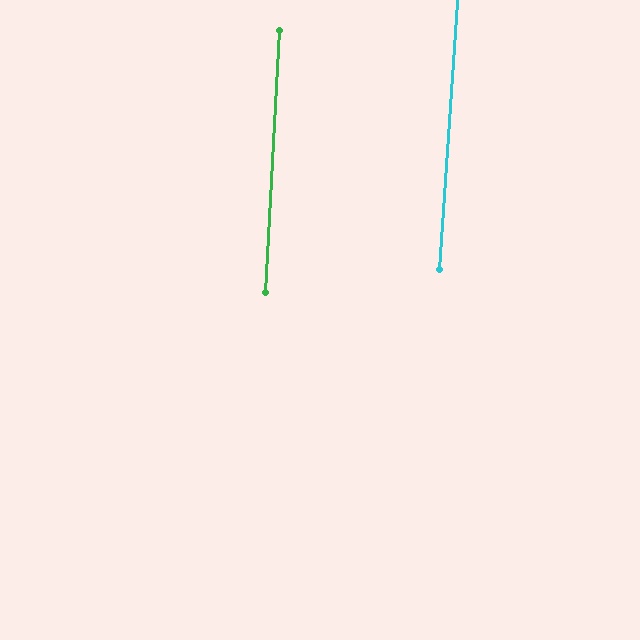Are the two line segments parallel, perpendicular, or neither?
Parallel — their directions differ by only 0.9°.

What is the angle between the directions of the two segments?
Approximately 1 degree.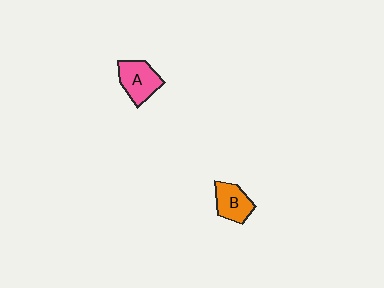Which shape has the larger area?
Shape A (pink).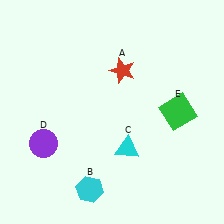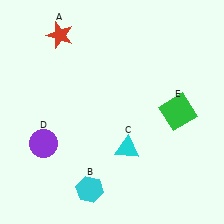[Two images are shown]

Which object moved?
The red star (A) moved left.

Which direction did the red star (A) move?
The red star (A) moved left.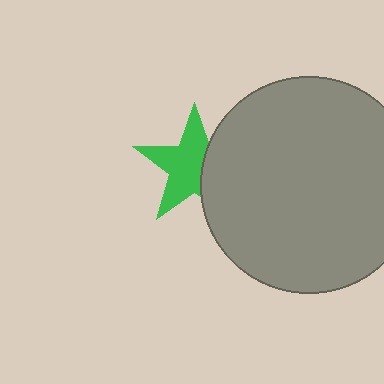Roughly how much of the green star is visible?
About half of it is visible (roughly 64%).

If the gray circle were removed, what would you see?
You would see the complete green star.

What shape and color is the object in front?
The object in front is a gray circle.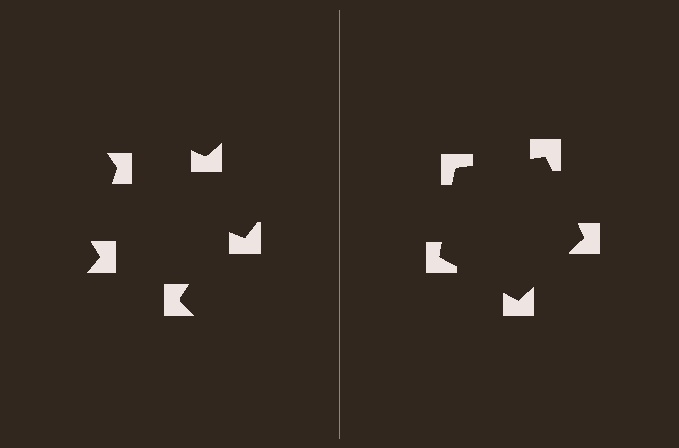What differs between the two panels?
The notched squares are positioned identically on both sides; only the wedge orientations differ. On the right they align to a pentagon; on the left they are misaligned.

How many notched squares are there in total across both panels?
10 — 5 on each side.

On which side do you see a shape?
An illusory pentagon appears on the right side. On the left side the wedge cuts are rotated, so no coherent shape forms.